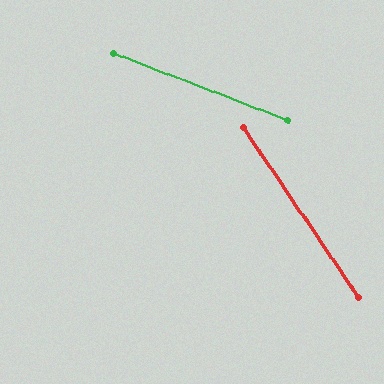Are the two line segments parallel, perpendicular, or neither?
Neither parallel nor perpendicular — they differ by about 35°.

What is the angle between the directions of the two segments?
Approximately 35 degrees.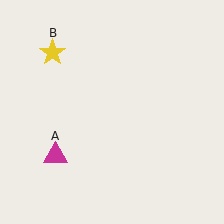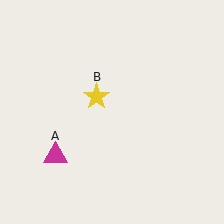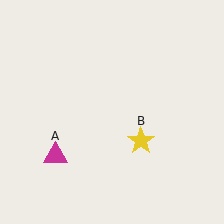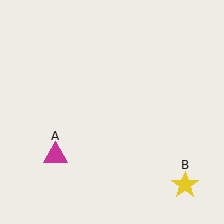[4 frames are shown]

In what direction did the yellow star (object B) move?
The yellow star (object B) moved down and to the right.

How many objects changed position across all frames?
1 object changed position: yellow star (object B).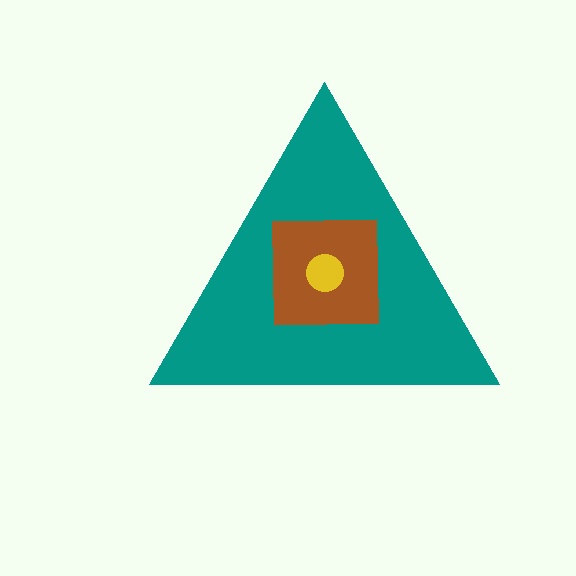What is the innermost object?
The yellow circle.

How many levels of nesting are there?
3.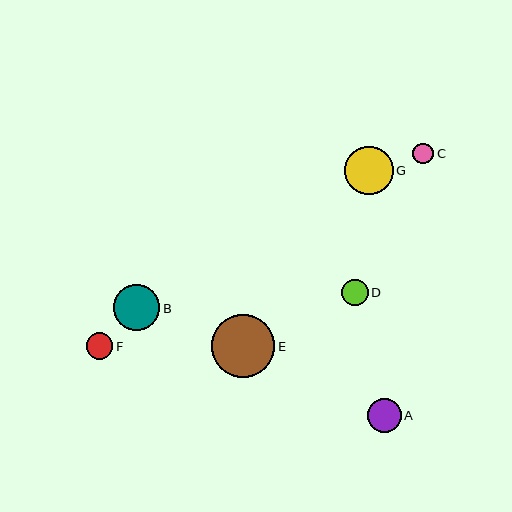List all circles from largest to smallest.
From largest to smallest: E, G, B, A, D, F, C.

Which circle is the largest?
Circle E is the largest with a size of approximately 63 pixels.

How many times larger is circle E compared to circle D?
Circle E is approximately 2.4 times the size of circle D.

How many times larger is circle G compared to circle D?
Circle G is approximately 1.8 times the size of circle D.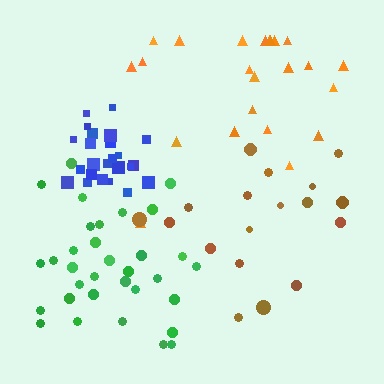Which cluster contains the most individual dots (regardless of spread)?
Green (33).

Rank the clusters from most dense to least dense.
blue, green, brown, orange.